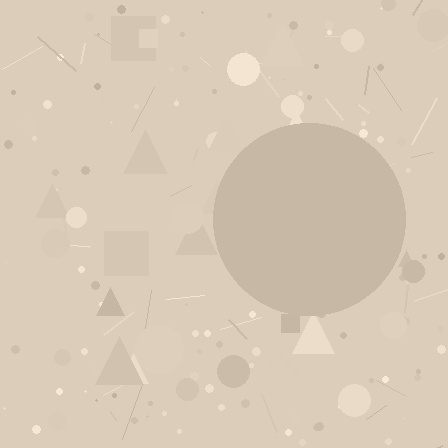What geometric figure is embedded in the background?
A circle is embedded in the background.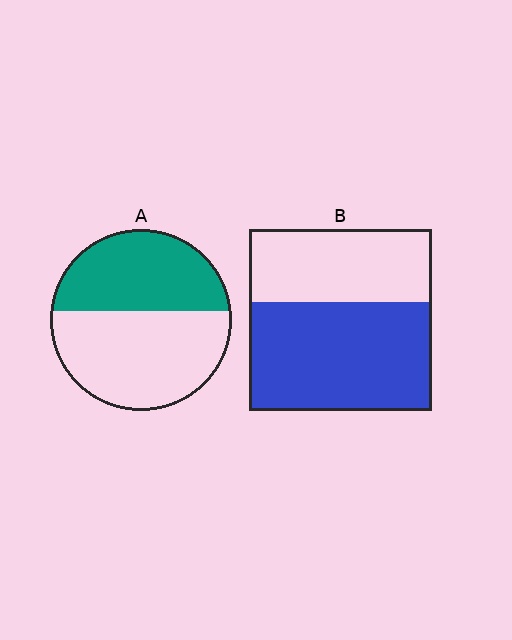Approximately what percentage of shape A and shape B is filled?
A is approximately 45% and B is approximately 60%.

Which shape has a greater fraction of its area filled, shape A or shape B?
Shape B.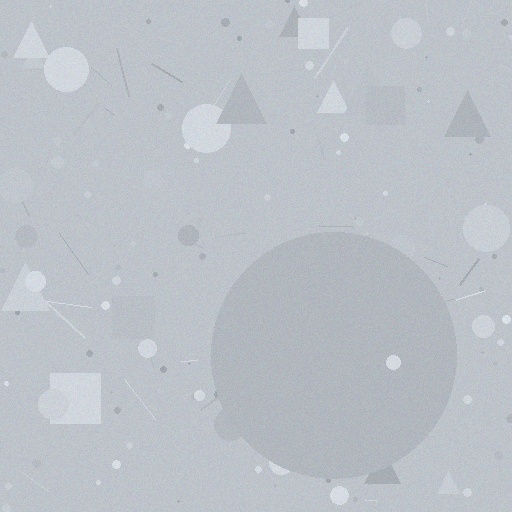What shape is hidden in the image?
A circle is hidden in the image.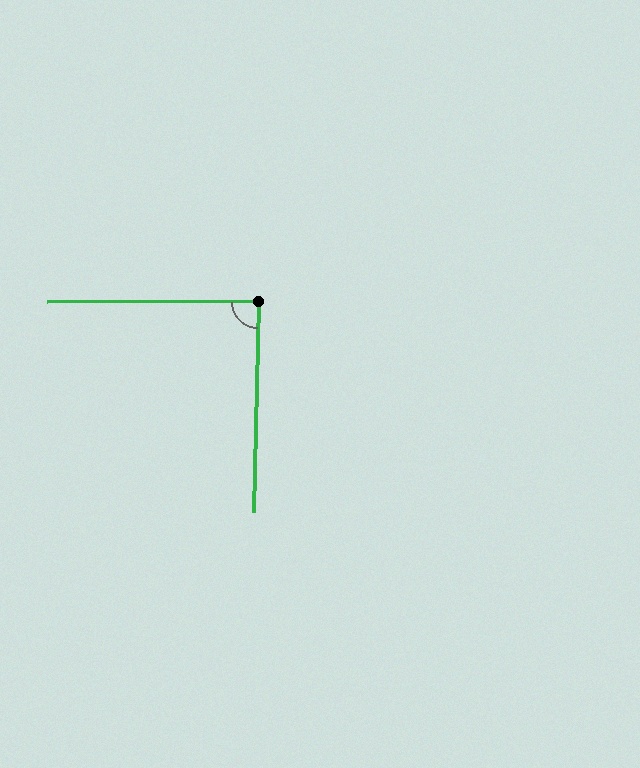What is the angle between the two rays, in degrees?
Approximately 88 degrees.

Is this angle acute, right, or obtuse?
It is approximately a right angle.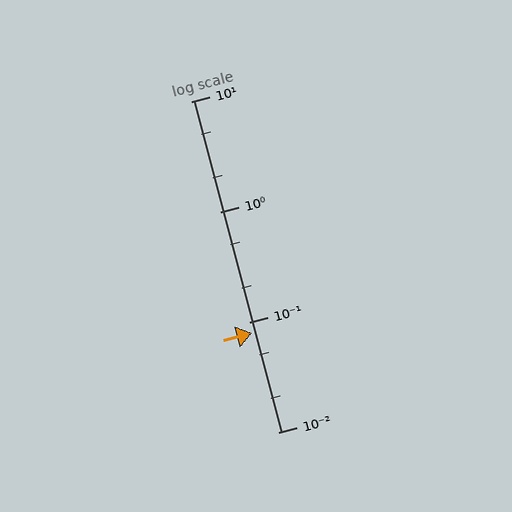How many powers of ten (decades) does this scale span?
The scale spans 3 decades, from 0.01 to 10.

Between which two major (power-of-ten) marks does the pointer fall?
The pointer is between 0.01 and 0.1.